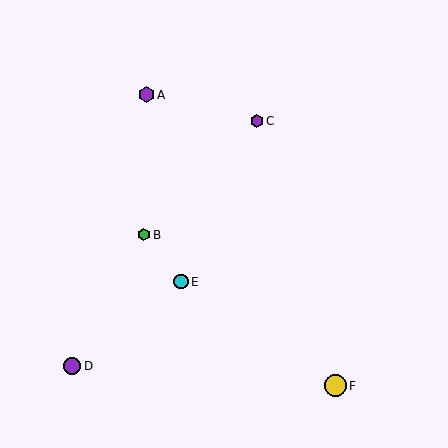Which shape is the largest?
The yellow circle (labeled F) is the largest.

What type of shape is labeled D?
Shape D is a purple circle.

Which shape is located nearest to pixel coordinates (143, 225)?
The green hexagon (labeled B) at (144, 235) is nearest to that location.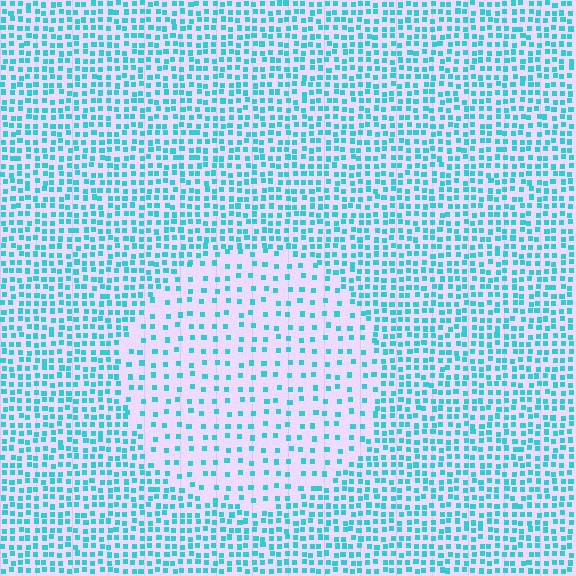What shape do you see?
I see a circle.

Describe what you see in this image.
The image contains small cyan elements arranged at two different densities. A circle-shaped region is visible where the elements are less densely packed than the surrounding area.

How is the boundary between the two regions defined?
The boundary is defined by a change in element density (approximately 2.3x ratio). All elements are the same color, size, and shape.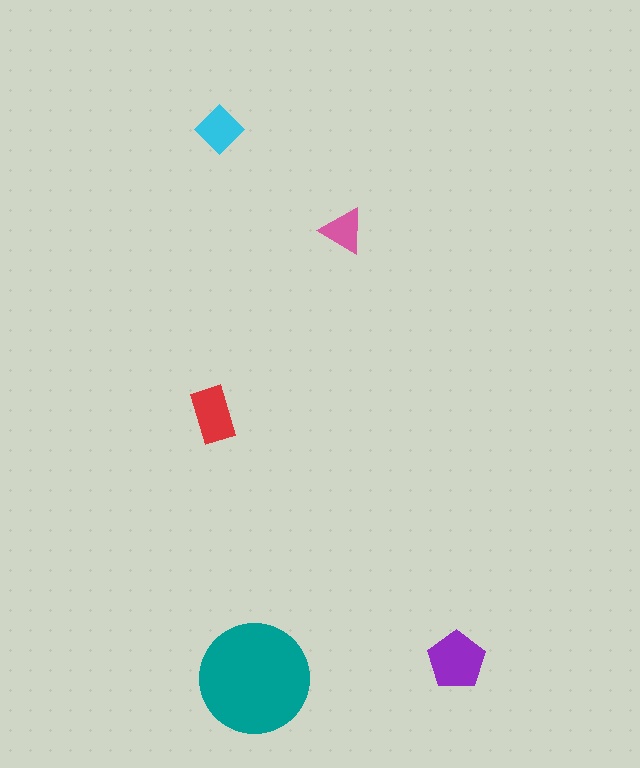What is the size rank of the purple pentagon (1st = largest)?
2nd.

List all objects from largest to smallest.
The teal circle, the purple pentagon, the red rectangle, the cyan diamond, the pink triangle.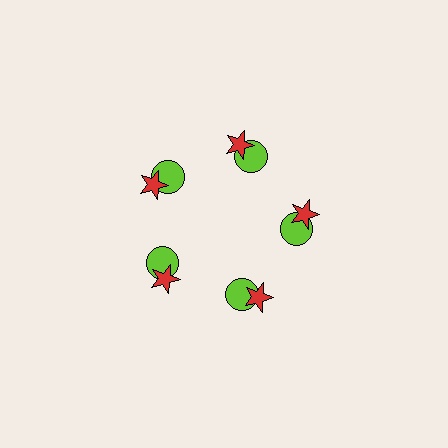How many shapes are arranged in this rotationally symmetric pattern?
There are 10 shapes, arranged in 5 groups of 2.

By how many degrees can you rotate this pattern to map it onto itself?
The pattern maps onto itself every 72 degrees of rotation.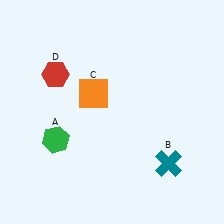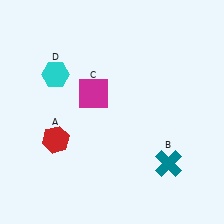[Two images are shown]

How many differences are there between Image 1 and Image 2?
There are 3 differences between the two images.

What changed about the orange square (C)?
In Image 1, C is orange. In Image 2, it changed to magenta.